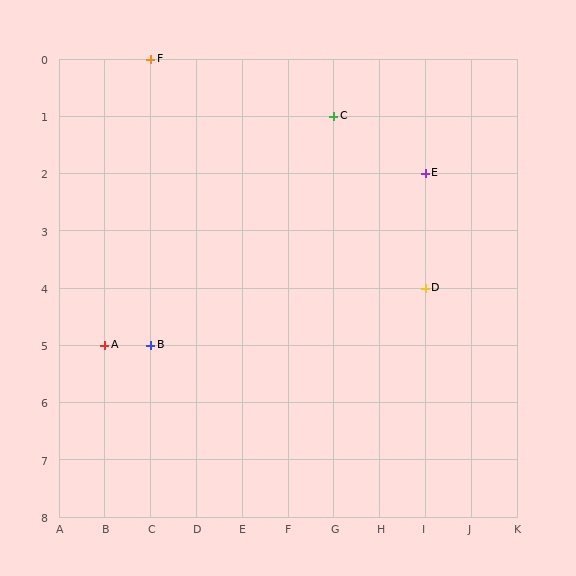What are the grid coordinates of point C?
Point C is at grid coordinates (G, 1).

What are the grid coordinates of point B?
Point B is at grid coordinates (C, 5).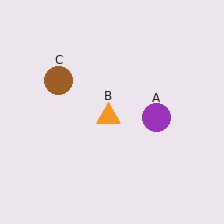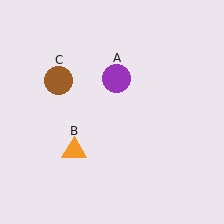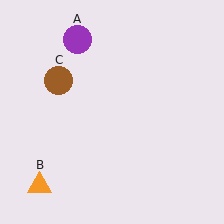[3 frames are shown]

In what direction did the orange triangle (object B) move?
The orange triangle (object B) moved down and to the left.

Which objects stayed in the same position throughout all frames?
Brown circle (object C) remained stationary.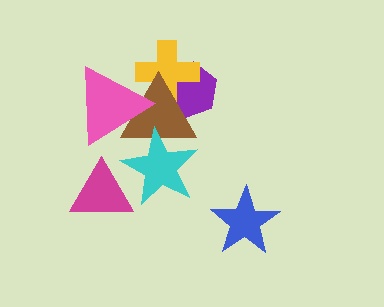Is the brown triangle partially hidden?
Yes, it is partially covered by another shape.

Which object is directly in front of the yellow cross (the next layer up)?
The brown triangle is directly in front of the yellow cross.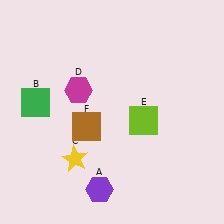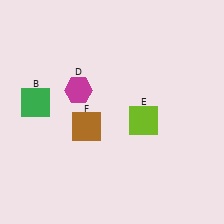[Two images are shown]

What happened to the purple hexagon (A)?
The purple hexagon (A) was removed in Image 2. It was in the bottom-left area of Image 1.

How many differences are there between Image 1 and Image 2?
There are 2 differences between the two images.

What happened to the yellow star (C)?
The yellow star (C) was removed in Image 2. It was in the bottom-left area of Image 1.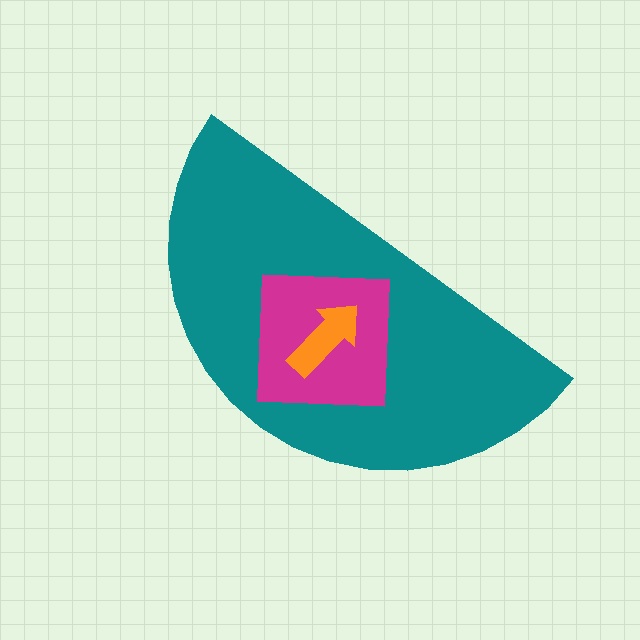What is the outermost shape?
The teal semicircle.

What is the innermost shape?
The orange arrow.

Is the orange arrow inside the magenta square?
Yes.